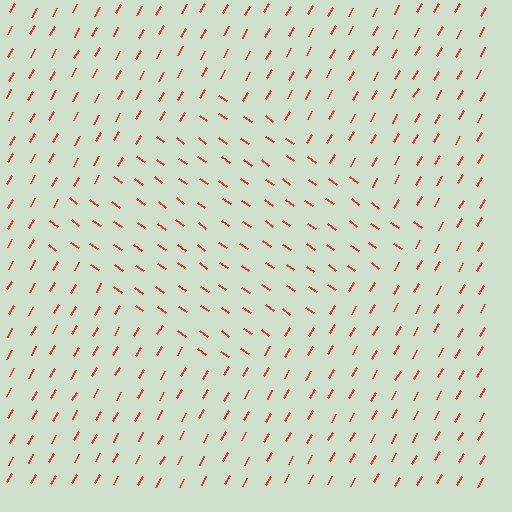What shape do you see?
I see a diamond.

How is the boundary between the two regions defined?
The boundary is defined purely by a change in line orientation (approximately 85 degrees difference). All lines are the same color and thickness.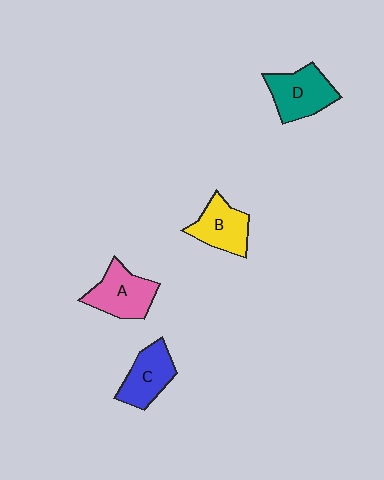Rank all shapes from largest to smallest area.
From largest to smallest: D (teal), A (pink), C (blue), B (yellow).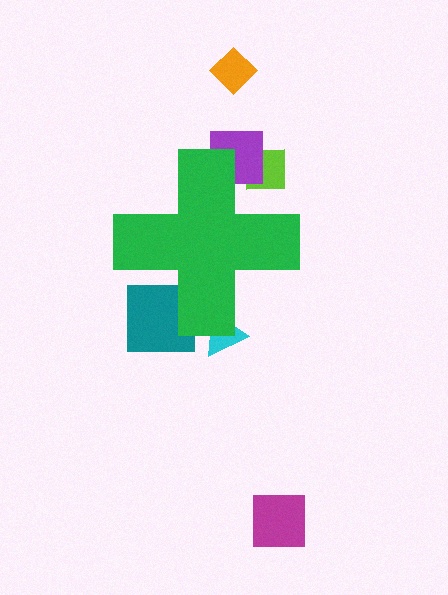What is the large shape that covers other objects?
A green cross.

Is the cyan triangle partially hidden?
Yes, the cyan triangle is partially hidden behind the green cross.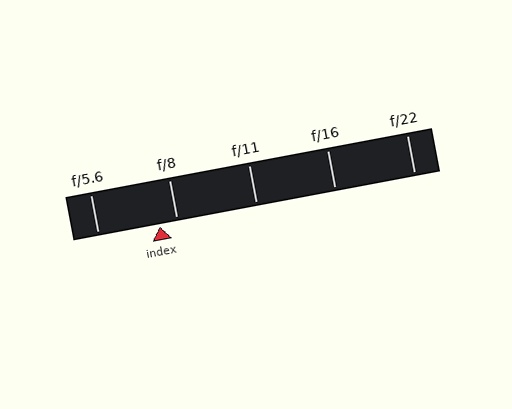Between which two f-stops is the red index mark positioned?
The index mark is between f/5.6 and f/8.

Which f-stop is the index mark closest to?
The index mark is closest to f/8.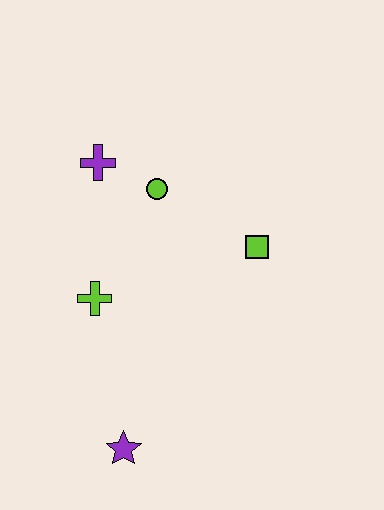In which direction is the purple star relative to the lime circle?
The purple star is below the lime circle.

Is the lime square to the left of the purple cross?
No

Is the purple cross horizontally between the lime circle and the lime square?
No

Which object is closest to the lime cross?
The lime circle is closest to the lime cross.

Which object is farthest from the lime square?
The purple star is farthest from the lime square.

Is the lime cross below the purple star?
No